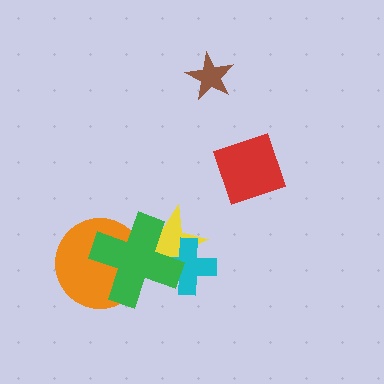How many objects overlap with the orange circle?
2 objects overlap with the orange circle.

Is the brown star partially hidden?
No, no other shape covers it.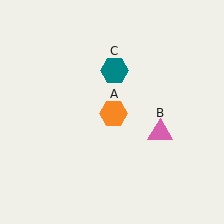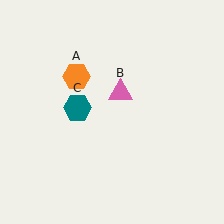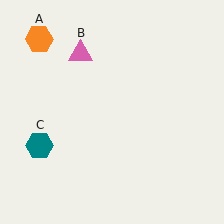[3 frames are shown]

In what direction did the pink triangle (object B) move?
The pink triangle (object B) moved up and to the left.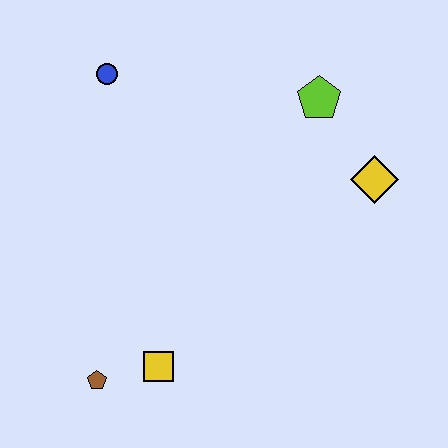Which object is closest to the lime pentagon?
The yellow diamond is closest to the lime pentagon.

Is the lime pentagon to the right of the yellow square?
Yes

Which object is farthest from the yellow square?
The lime pentagon is farthest from the yellow square.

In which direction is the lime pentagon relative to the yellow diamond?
The lime pentagon is above the yellow diamond.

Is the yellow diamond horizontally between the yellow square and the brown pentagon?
No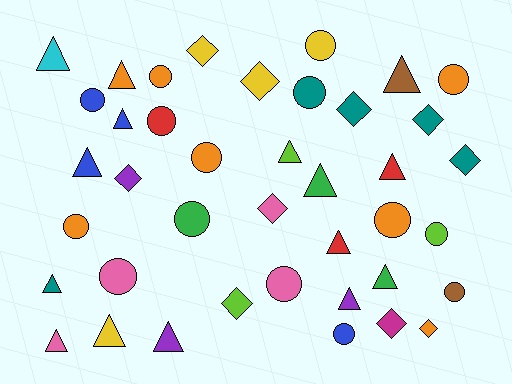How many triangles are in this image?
There are 15 triangles.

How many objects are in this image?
There are 40 objects.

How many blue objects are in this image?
There are 4 blue objects.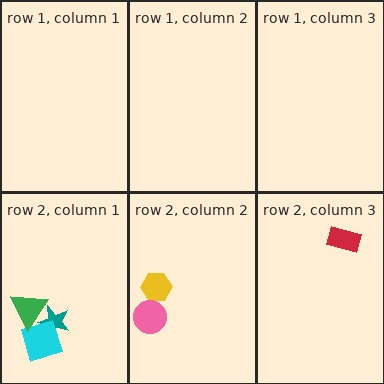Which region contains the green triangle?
The row 2, column 1 region.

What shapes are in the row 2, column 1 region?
The teal star, the cyan square, the green triangle.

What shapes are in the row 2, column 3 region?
The red rectangle.